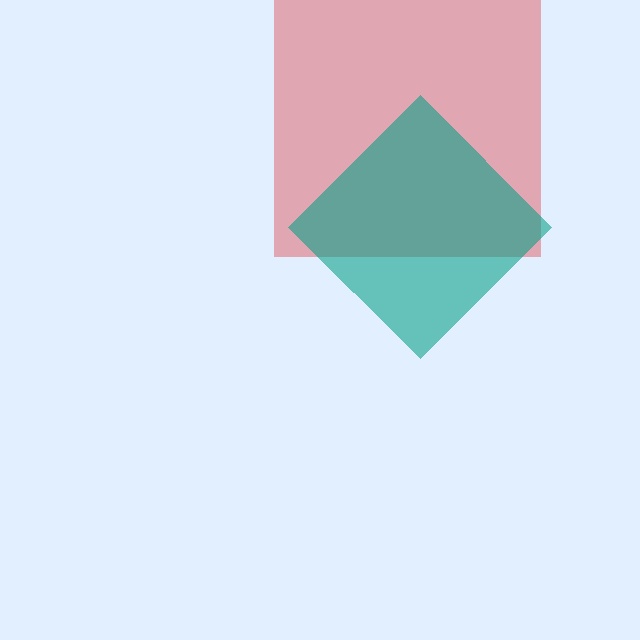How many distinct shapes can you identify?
There are 2 distinct shapes: a red square, a teal diamond.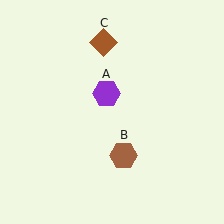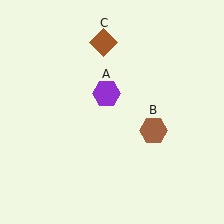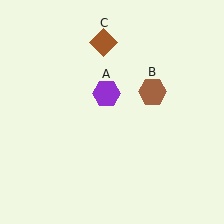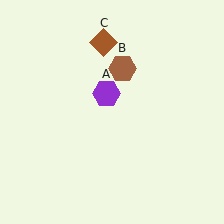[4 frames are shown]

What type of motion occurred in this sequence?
The brown hexagon (object B) rotated counterclockwise around the center of the scene.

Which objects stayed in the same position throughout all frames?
Purple hexagon (object A) and brown diamond (object C) remained stationary.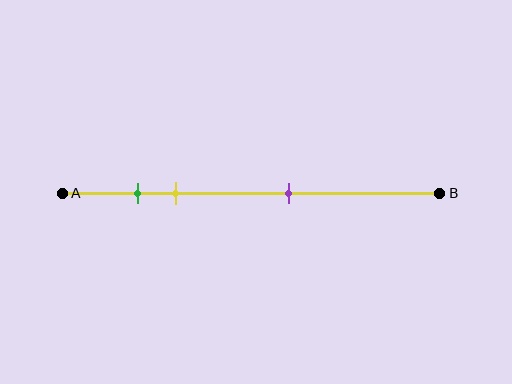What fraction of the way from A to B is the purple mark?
The purple mark is approximately 60% (0.6) of the way from A to B.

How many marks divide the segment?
There are 3 marks dividing the segment.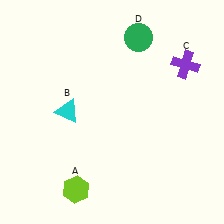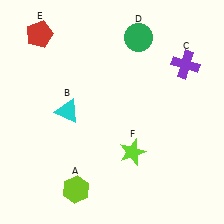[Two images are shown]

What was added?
A red pentagon (E), a lime star (F) were added in Image 2.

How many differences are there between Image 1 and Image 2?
There are 2 differences between the two images.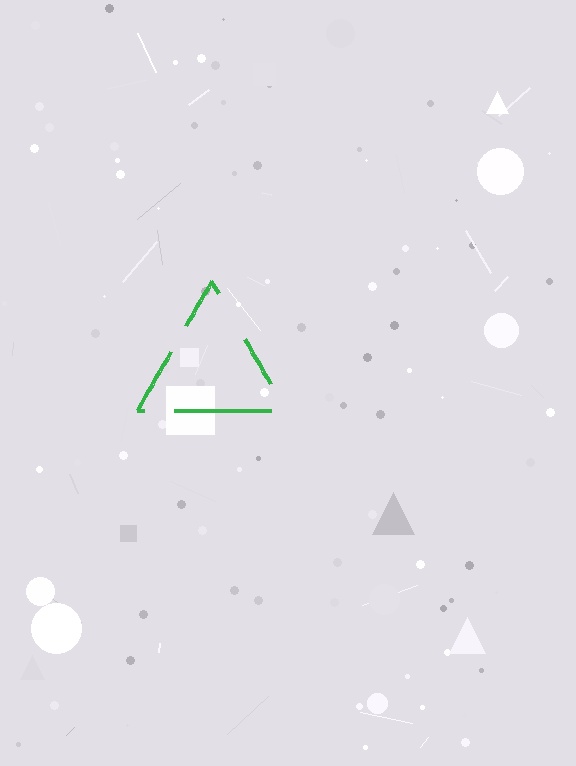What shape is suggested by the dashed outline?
The dashed outline suggests a triangle.